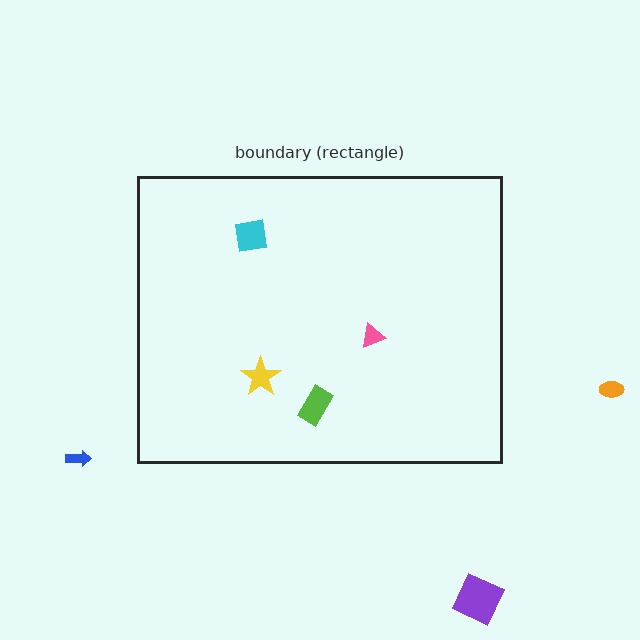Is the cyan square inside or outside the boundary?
Inside.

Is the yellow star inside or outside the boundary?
Inside.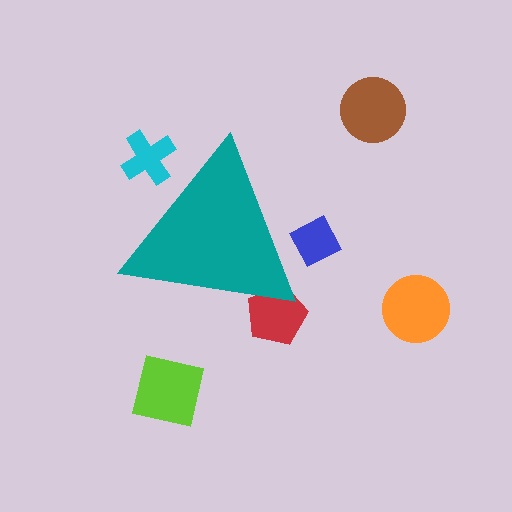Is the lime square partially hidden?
No, the lime square is fully visible.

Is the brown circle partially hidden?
No, the brown circle is fully visible.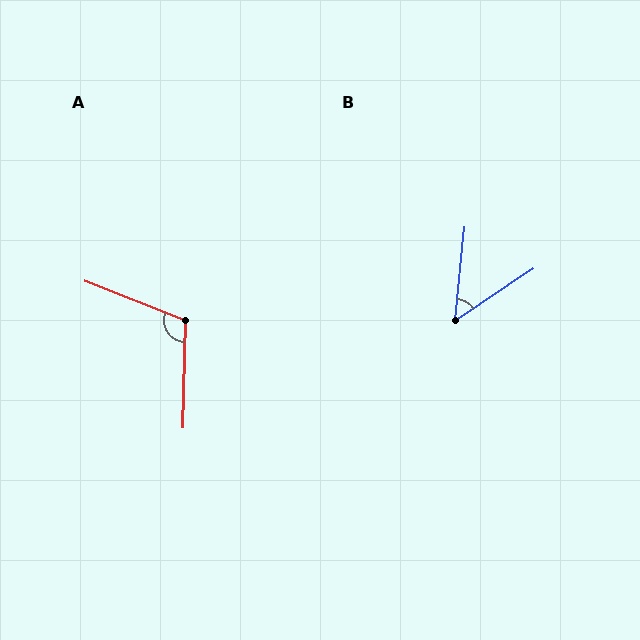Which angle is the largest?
A, at approximately 110 degrees.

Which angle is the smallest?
B, at approximately 50 degrees.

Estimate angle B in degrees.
Approximately 50 degrees.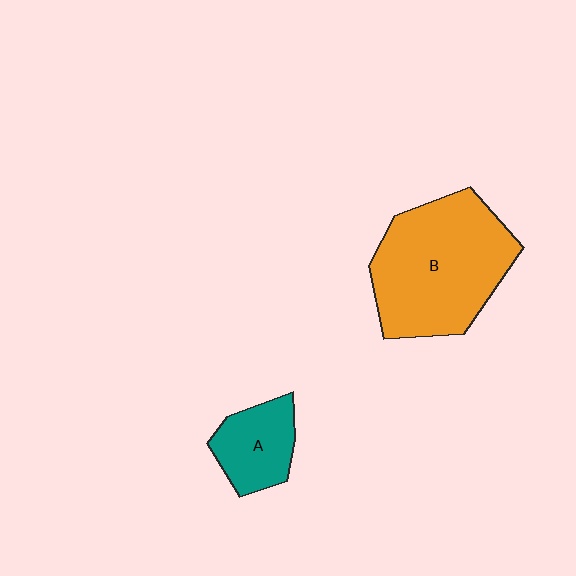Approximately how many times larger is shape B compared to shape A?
Approximately 2.6 times.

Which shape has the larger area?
Shape B (orange).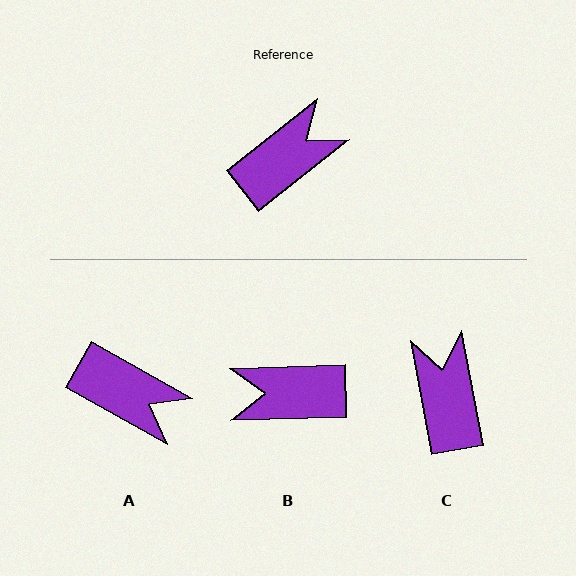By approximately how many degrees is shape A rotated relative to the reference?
Approximately 68 degrees clockwise.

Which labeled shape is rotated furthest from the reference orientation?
B, about 143 degrees away.